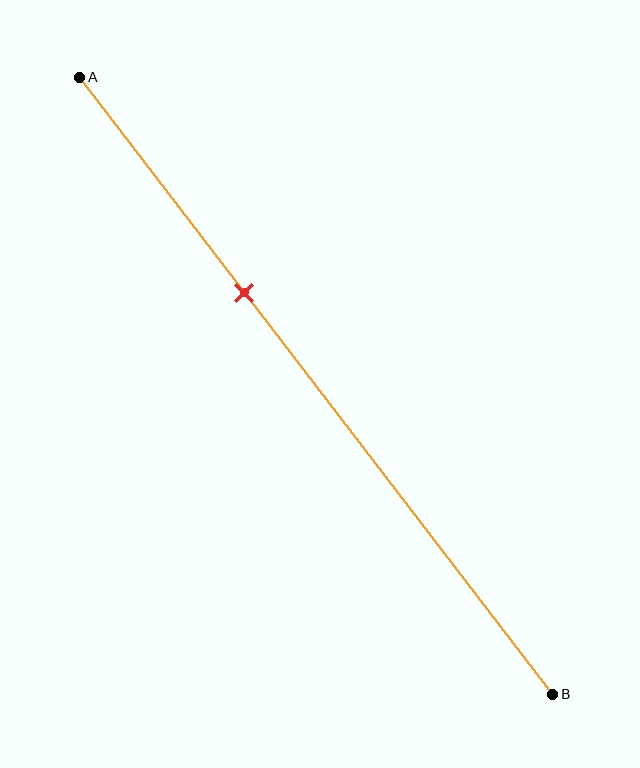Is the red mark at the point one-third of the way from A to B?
Yes, the mark is approximately at the one-third point.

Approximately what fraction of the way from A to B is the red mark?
The red mark is approximately 35% of the way from A to B.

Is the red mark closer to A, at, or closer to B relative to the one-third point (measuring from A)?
The red mark is approximately at the one-third point of segment AB.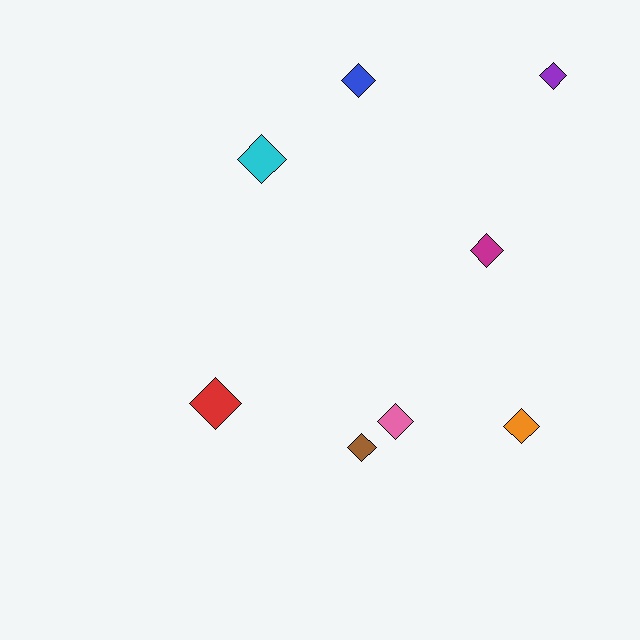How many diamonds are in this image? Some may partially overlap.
There are 8 diamonds.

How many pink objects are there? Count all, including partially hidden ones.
There is 1 pink object.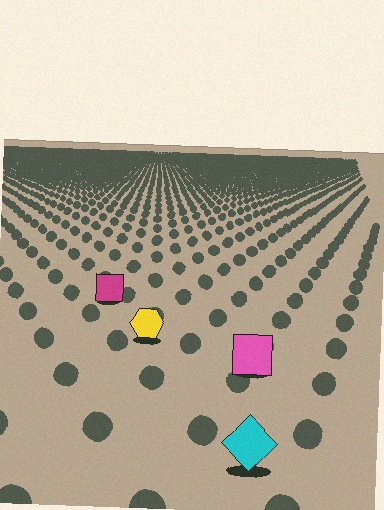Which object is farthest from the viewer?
The magenta square is farthest from the viewer. It appears smaller and the ground texture around it is denser.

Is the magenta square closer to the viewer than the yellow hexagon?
No. The yellow hexagon is closer — you can tell from the texture gradient: the ground texture is coarser near it.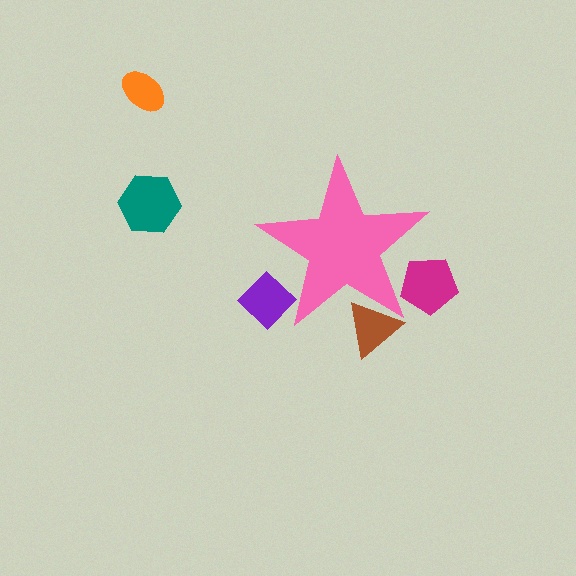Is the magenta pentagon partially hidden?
Yes, the magenta pentagon is partially hidden behind the pink star.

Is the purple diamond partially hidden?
Yes, the purple diamond is partially hidden behind the pink star.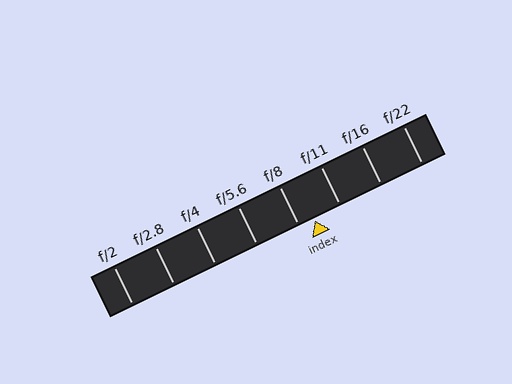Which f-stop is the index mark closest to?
The index mark is closest to f/8.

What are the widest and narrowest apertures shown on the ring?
The widest aperture shown is f/2 and the narrowest is f/22.